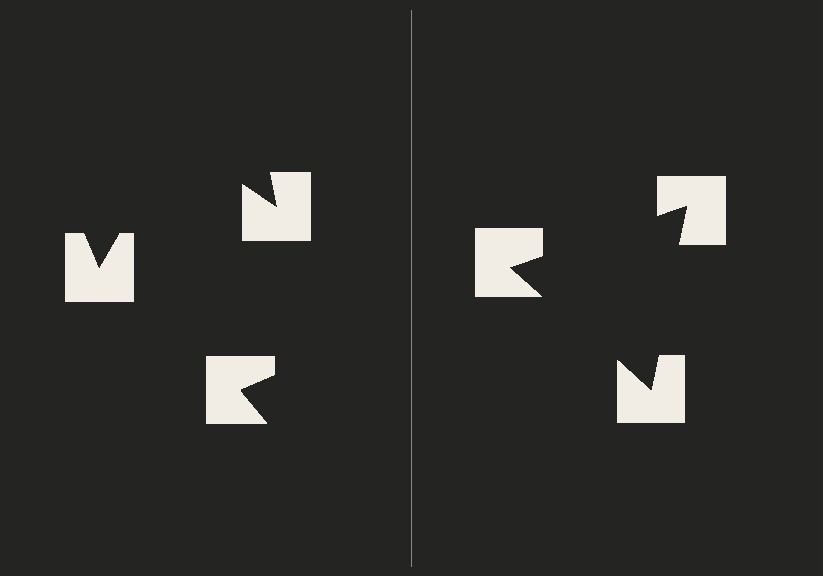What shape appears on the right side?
An illusory triangle.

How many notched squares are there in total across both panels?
6 — 3 on each side.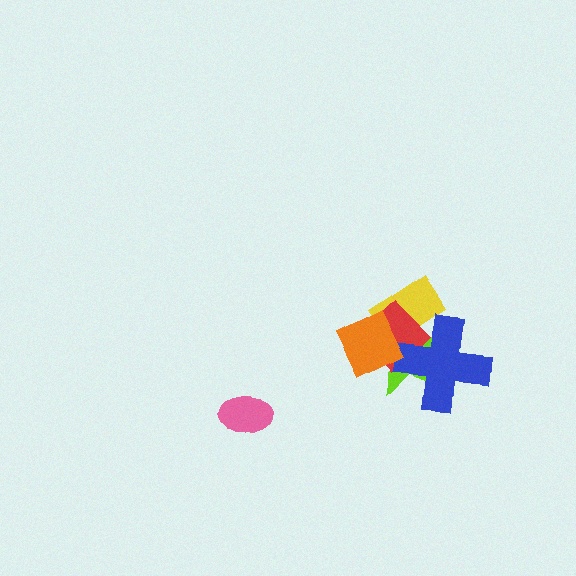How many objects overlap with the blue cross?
4 objects overlap with the blue cross.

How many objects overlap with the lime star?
4 objects overlap with the lime star.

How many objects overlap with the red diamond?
4 objects overlap with the red diamond.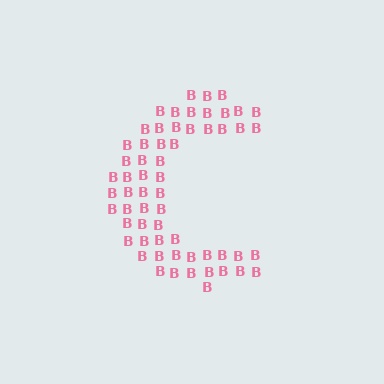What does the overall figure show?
The overall figure shows the letter C.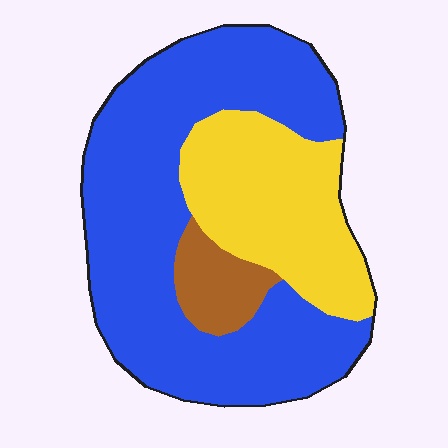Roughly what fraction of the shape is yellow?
Yellow covers roughly 30% of the shape.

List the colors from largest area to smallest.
From largest to smallest: blue, yellow, brown.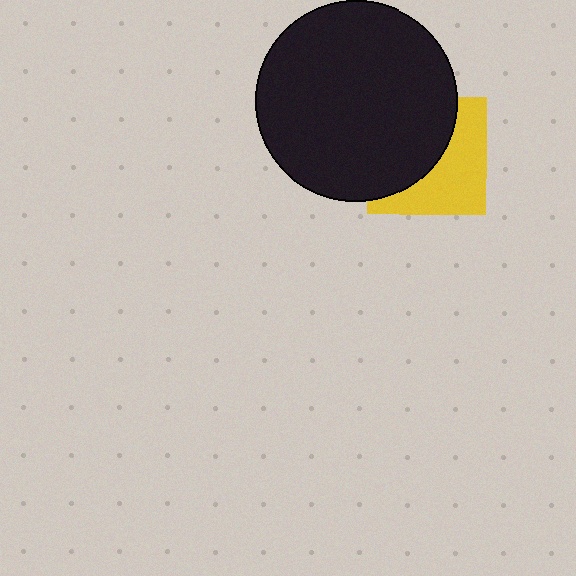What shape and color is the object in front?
The object in front is a black circle.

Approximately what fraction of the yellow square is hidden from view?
Roughly 53% of the yellow square is hidden behind the black circle.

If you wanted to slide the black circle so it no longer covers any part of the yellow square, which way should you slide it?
Slide it left — that is the most direct way to separate the two shapes.